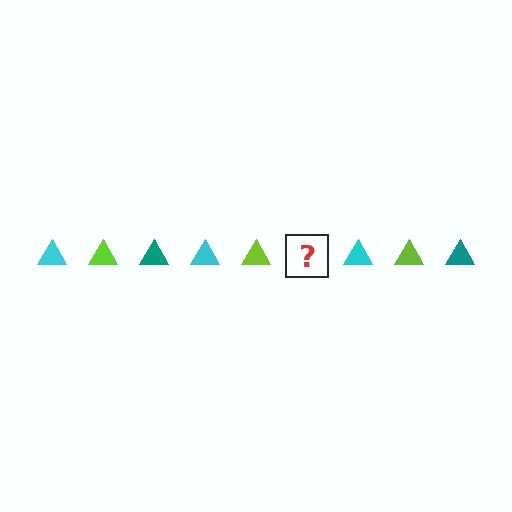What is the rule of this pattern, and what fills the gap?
The rule is that the pattern cycles through cyan, lime, teal triangles. The gap should be filled with a teal triangle.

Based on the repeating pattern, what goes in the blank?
The blank should be a teal triangle.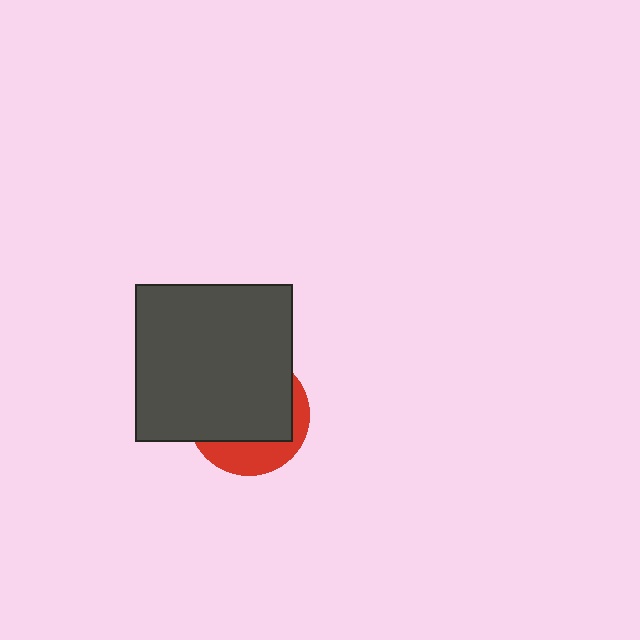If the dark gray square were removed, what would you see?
You would see the complete red circle.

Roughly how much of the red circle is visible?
A small part of it is visible (roughly 30%).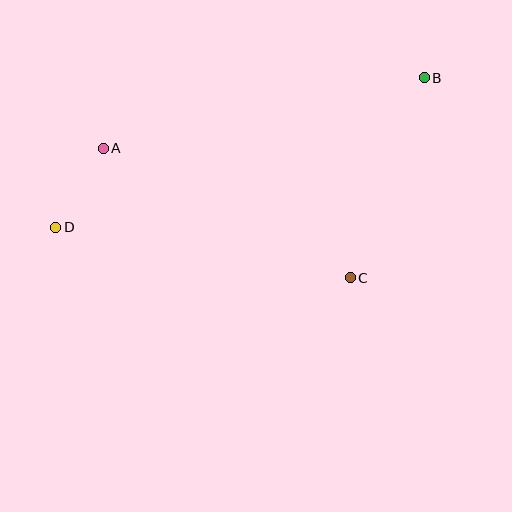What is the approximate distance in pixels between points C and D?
The distance between C and D is approximately 299 pixels.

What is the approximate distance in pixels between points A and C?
The distance between A and C is approximately 279 pixels.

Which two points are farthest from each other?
Points B and D are farthest from each other.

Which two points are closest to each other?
Points A and D are closest to each other.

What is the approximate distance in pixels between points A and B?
The distance between A and B is approximately 329 pixels.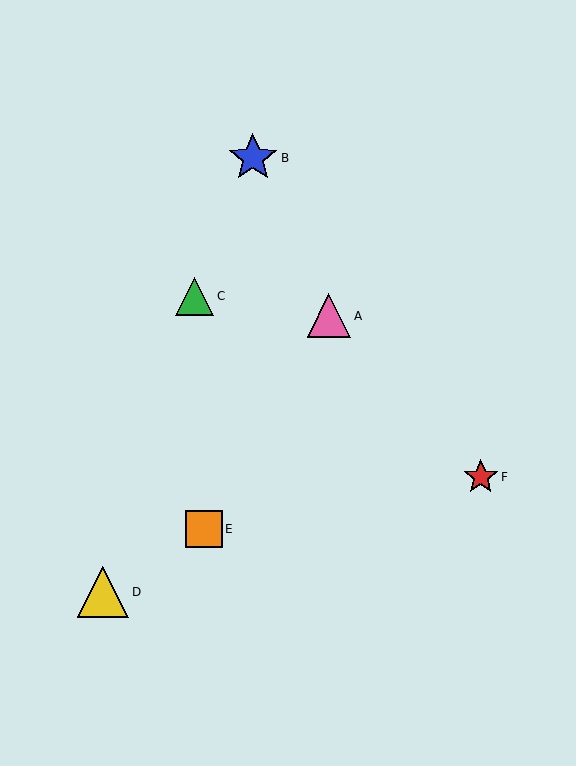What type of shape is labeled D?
Shape D is a yellow triangle.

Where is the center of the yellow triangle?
The center of the yellow triangle is at (103, 592).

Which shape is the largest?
The yellow triangle (labeled D) is the largest.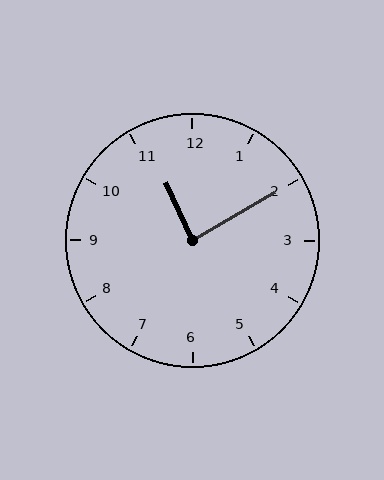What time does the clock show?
11:10.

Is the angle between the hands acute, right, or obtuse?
It is right.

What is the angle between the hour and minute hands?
Approximately 85 degrees.